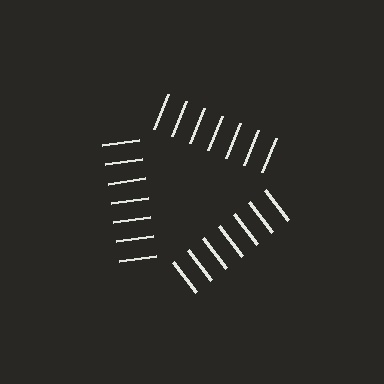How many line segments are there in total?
21 — 7 along each of the 3 edges.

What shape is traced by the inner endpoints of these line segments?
An illusory triangle — the line segments terminate on its edges but no continuous stroke is drawn.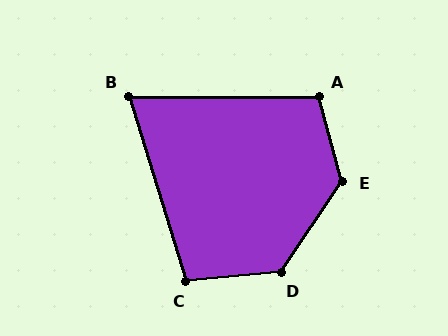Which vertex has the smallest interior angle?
B, at approximately 73 degrees.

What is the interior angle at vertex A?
Approximately 105 degrees (obtuse).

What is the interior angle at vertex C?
Approximately 102 degrees (obtuse).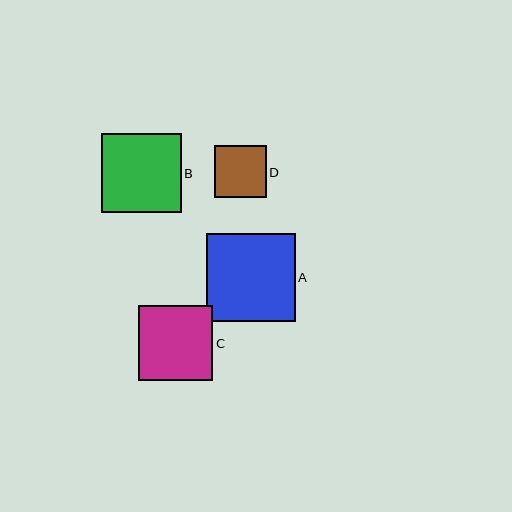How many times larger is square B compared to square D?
Square B is approximately 1.5 times the size of square D.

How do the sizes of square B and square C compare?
Square B and square C are approximately the same size.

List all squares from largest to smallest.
From largest to smallest: A, B, C, D.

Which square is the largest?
Square A is the largest with a size of approximately 88 pixels.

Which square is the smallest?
Square D is the smallest with a size of approximately 52 pixels.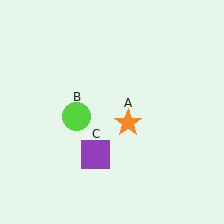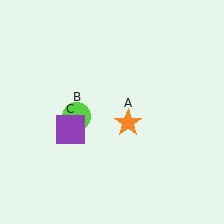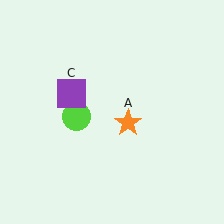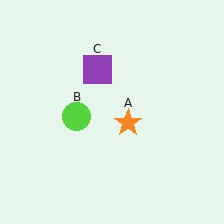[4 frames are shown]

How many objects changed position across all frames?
1 object changed position: purple square (object C).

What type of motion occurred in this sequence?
The purple square (object C) rotated clockwise around the center of the scene.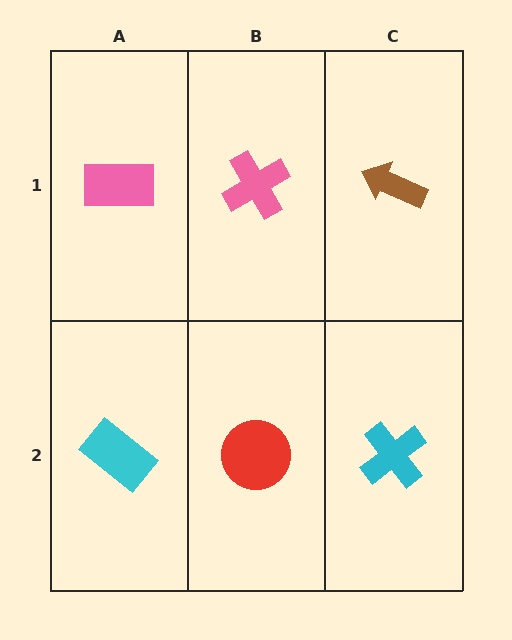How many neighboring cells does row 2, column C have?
2.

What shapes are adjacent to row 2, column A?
A pink rectangle (row 1, column A), a red circle (row 2, column B).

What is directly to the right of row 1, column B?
A brown arrow.